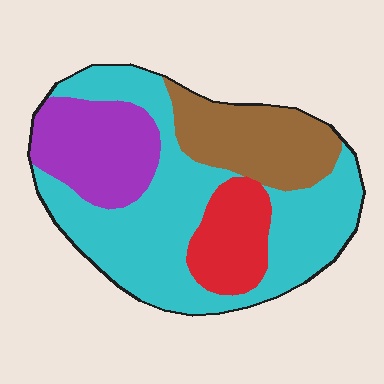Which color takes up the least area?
Red, at roughly 15%.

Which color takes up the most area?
Cyan, at roughly 50%.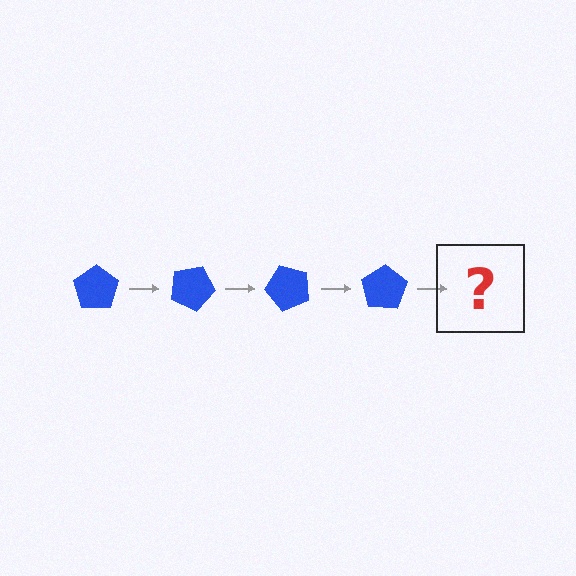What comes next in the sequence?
The next element should be a blue pentagon rotated 100 degrees.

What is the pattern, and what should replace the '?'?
The pattern is that the pentagon rotates 25 degrees each step. The '?' should be a blue pentagon rotated 100 degrees.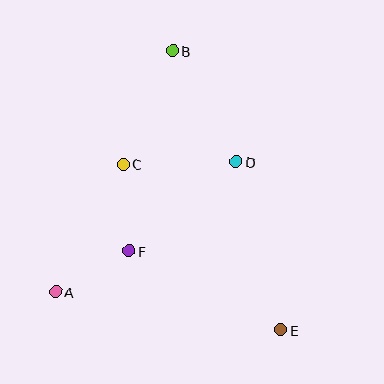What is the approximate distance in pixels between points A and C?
The distance between A and C is approximately 144 pixels.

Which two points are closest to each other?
Points A and F are closest to each other.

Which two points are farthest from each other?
Points B and E are farthest from each other.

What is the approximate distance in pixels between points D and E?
The distance between D and E is approximately 174 pixels.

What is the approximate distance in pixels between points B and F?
The distance between B and F is approximately 205 pixels.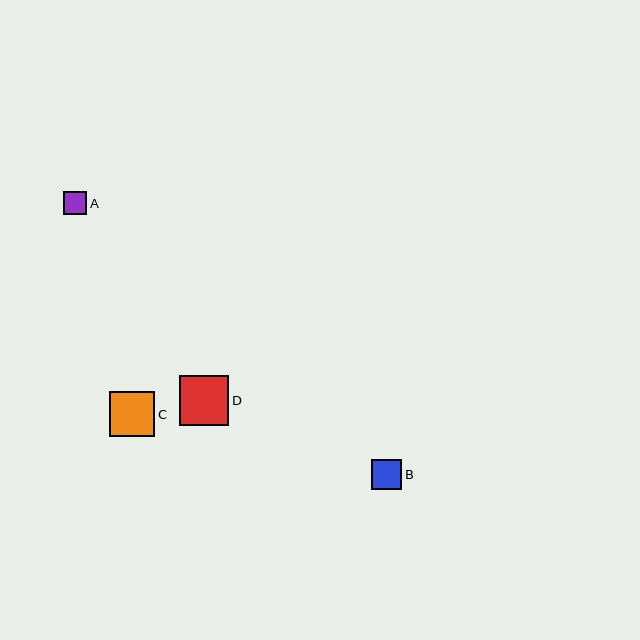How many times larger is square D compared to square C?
Square D is approximately 1.1 times the size of square C.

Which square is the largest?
Square D is the largest with a size of approximately 49 pixels.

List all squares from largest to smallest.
From largest to smallest: D, C, B, A.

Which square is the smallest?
Square A is the smallest with a size of approximately 23 pixels.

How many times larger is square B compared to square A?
Square B is approximately 1.3 times the size of square A.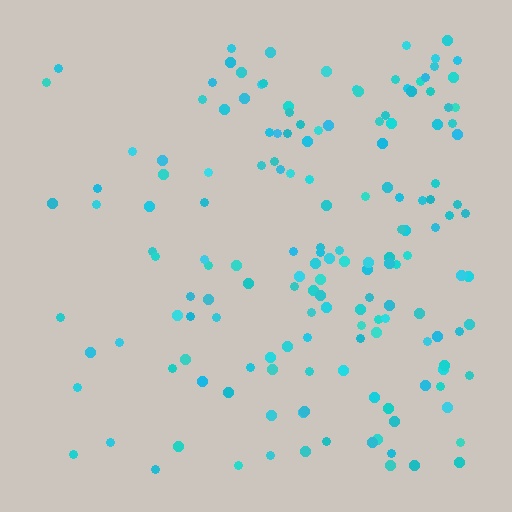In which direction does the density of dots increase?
From left to right, with the right side densest.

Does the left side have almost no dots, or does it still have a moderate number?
Still a moderate number, just noticeably fewer than the right.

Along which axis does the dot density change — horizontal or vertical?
Horizontal.